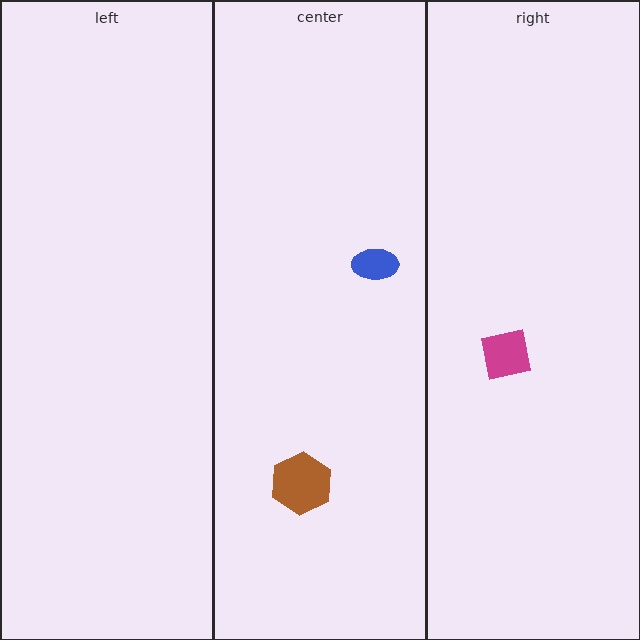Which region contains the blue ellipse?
The center region.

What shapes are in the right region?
The magenta square.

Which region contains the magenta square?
The right region.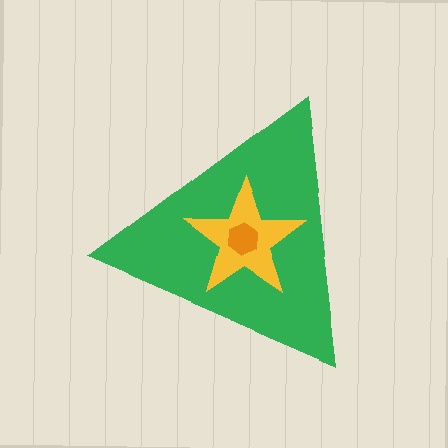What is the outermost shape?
The green triangle.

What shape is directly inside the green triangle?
The yellow star.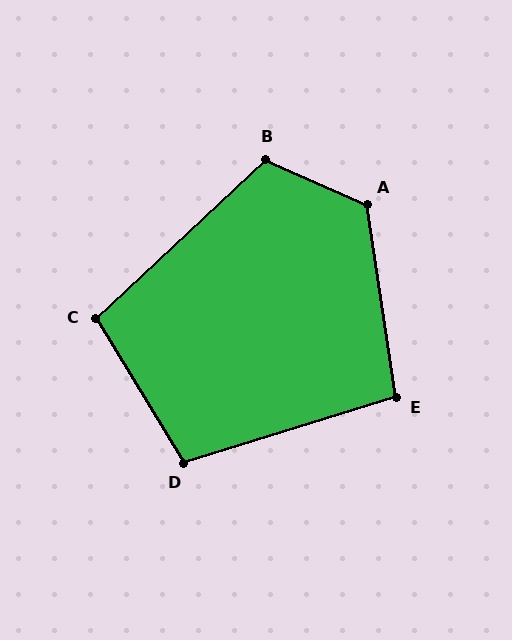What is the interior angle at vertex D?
Approximately 104 degrees (obtuse).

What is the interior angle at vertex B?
Approximately 113 degrees (obtuse).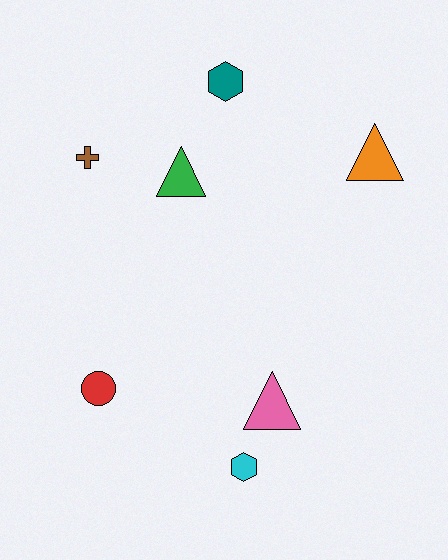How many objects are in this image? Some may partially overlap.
There are 7 objects.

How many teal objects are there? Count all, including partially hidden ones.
There is 1 teal object.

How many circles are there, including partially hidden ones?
There is 1 circle.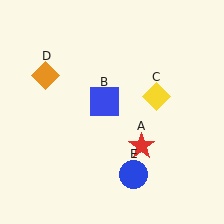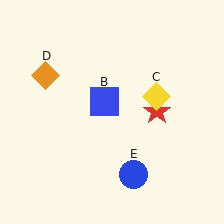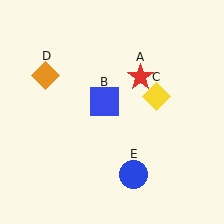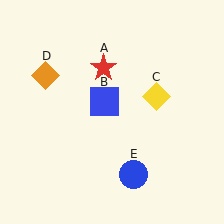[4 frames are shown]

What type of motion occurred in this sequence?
The red star (object A) rotated counterclockwise around the center of the scene.